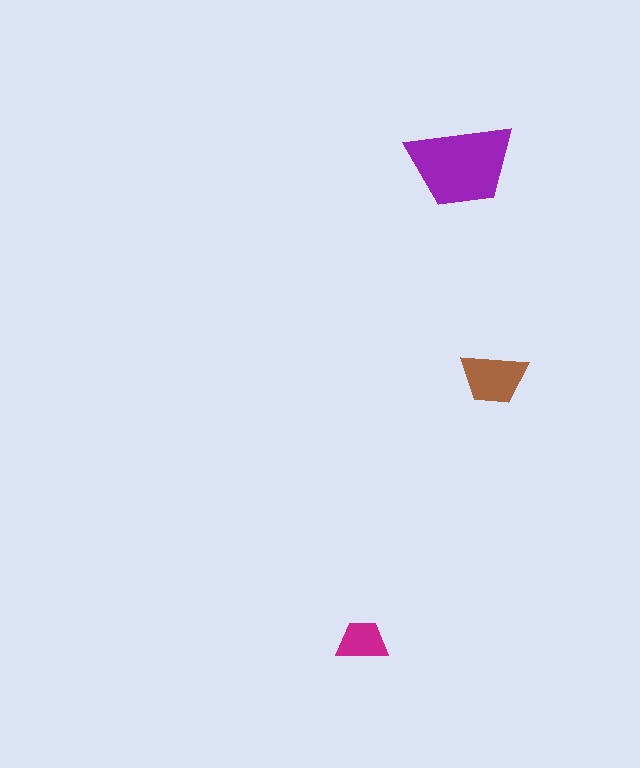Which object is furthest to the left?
The magenta trapezoid is leftmost.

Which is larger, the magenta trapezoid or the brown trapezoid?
The brown one.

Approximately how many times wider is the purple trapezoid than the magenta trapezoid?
About 2 times wider.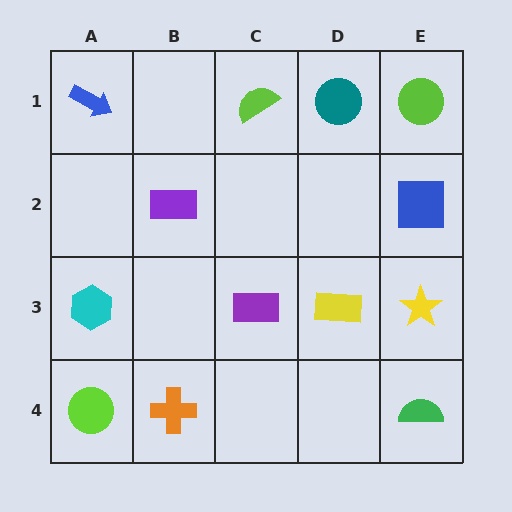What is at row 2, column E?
A blue square.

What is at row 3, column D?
A yellow rectangle.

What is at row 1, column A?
A blue arrow.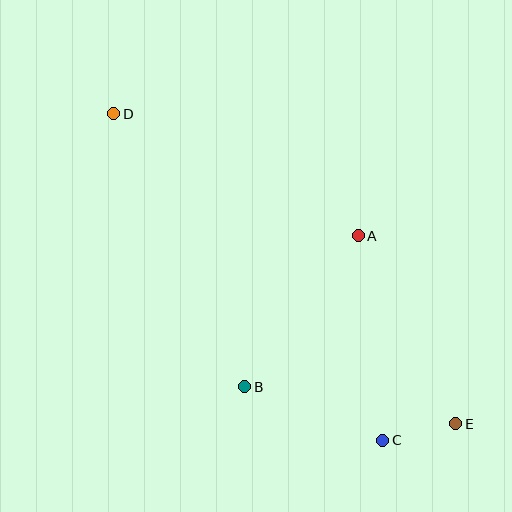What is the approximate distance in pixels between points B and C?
The distance between B and C is approximately 148 pixels.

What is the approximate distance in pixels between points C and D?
The distance between C and D is approximately 423 pixels.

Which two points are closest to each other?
Points C and E are closest to each other.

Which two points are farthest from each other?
Points D and E are farthest from each other.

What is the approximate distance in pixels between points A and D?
The distance between A and D is approximately 273 pixels.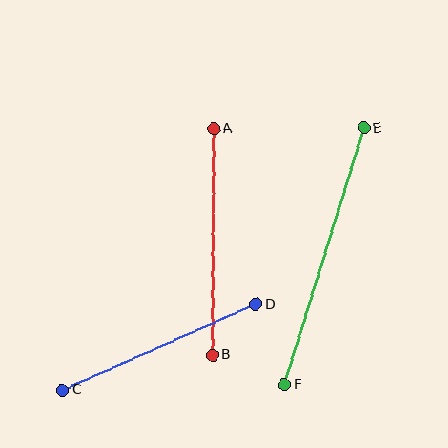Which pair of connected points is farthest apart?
Points E and F are farthest apart.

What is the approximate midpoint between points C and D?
The midpoint is at approximately (159, 347) pixels.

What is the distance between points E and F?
The distance is approximately 269 pixels.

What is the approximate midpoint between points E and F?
The midpoint is at approximately (324, 256) pixels.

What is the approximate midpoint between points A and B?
The midpoint is at approximately (213, 242) pixels.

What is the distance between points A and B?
The distance is approximately 226 pixels.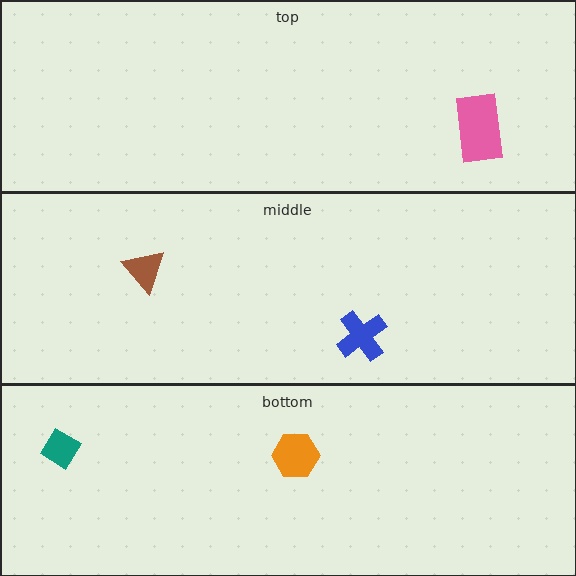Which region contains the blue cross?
The middle region.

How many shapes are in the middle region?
2.